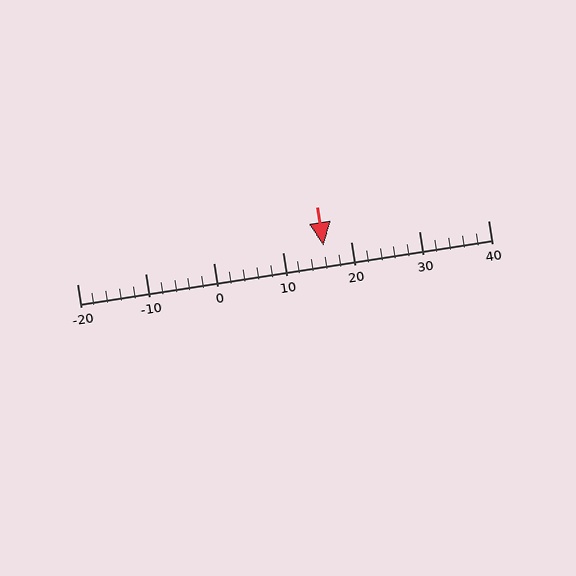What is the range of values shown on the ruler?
The ruler shows values from -20 to 40.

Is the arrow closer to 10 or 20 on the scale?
The arrow is closer to 20.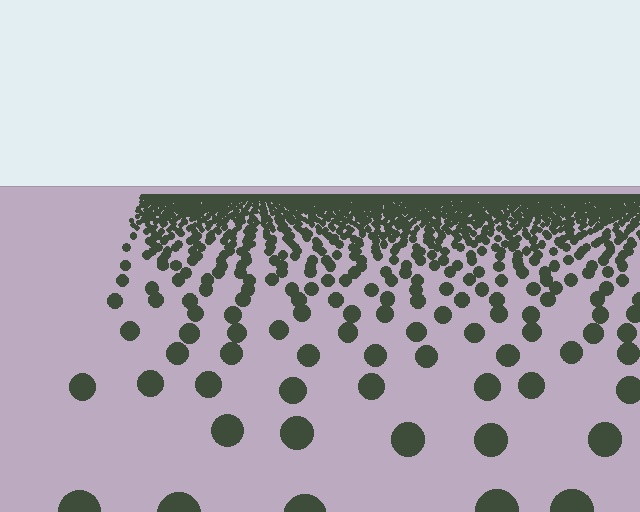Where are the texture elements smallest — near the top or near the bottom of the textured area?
Near the top.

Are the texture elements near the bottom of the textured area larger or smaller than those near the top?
Larger. Near the bottom, elements are closer to the viewer and appear at a bigger on-screen size.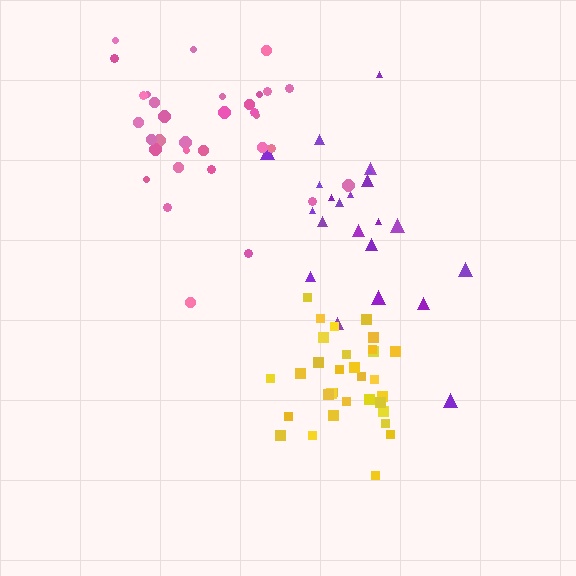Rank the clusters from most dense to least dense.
yellow, pink, purple.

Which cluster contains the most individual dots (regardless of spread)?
Pink (33).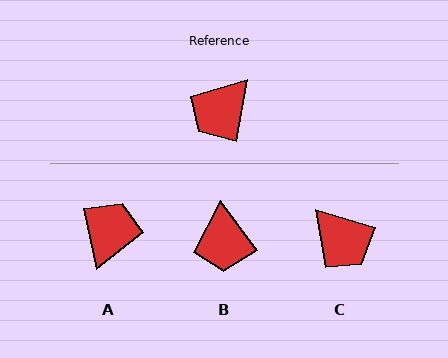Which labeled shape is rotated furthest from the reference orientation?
A, about 159 degrees away.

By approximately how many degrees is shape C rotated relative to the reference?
Approximately 83 degrees counter-clockwise.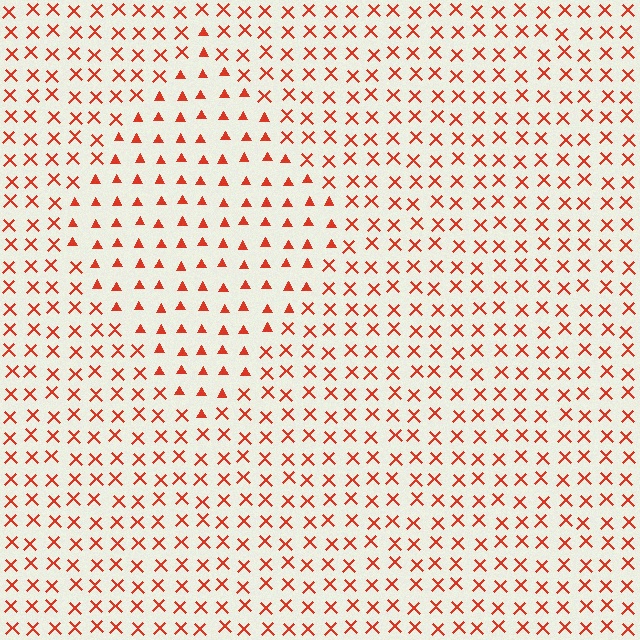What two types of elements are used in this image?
The image uses triangles inside the diamond region and X marks outside it.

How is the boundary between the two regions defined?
The boundary is defined by a change in element shape: triangles inside vs. X marks outside. All elements share the same color and spacing.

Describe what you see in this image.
The image is filled with small red elements arranged in a uniform grid. A diamond-shaped region contains triangles, while the surrounding area contains X marks. The boundary is defined purely by the change in element shape.